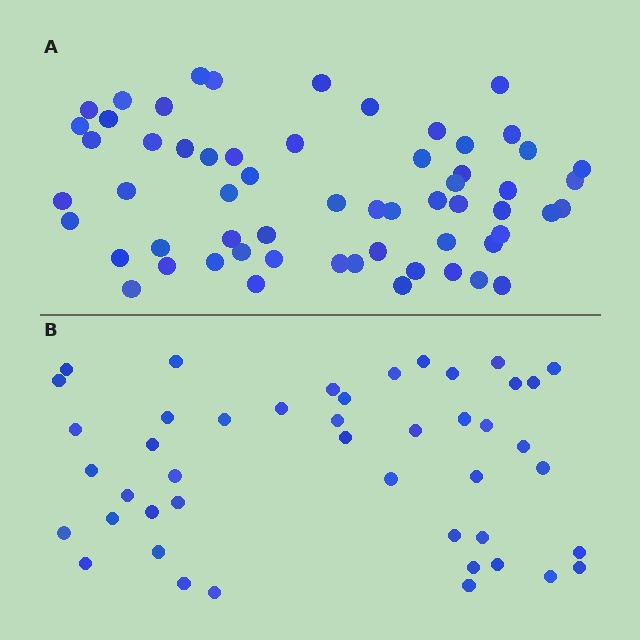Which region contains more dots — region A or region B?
Region A (the top region) has more dots.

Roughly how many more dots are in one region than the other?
Region A has approximately 15 more dots than region B.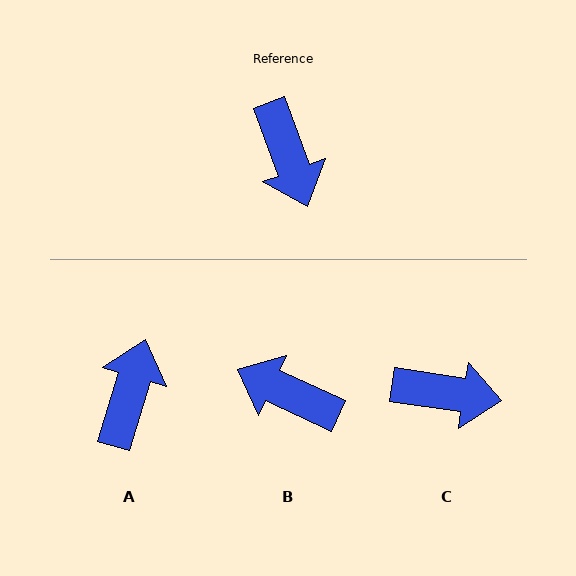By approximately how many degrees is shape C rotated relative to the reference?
Approximately 61 degrees counter-clockwise.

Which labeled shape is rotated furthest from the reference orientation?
A, about 143 degrees away.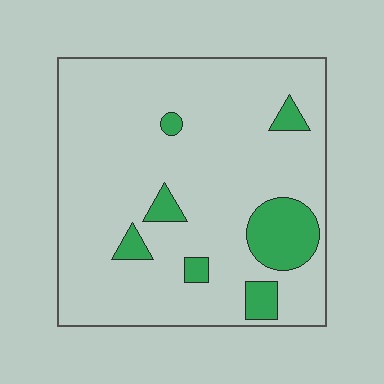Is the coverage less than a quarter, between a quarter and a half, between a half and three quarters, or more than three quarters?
Less than a quarter.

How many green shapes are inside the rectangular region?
7.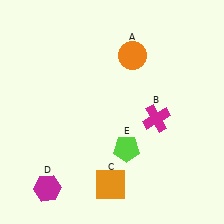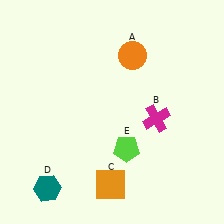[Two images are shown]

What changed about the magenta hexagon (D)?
In Image 1, D is magenta. In Image 2, it changed to teal.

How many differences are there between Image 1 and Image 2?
There is 1 difference between the two images.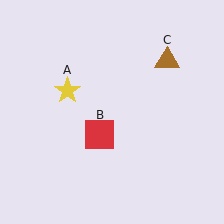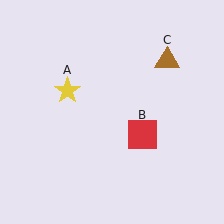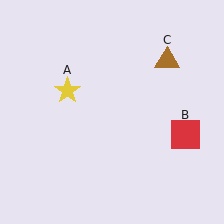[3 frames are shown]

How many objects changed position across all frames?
1 object changed position: red square (object B).